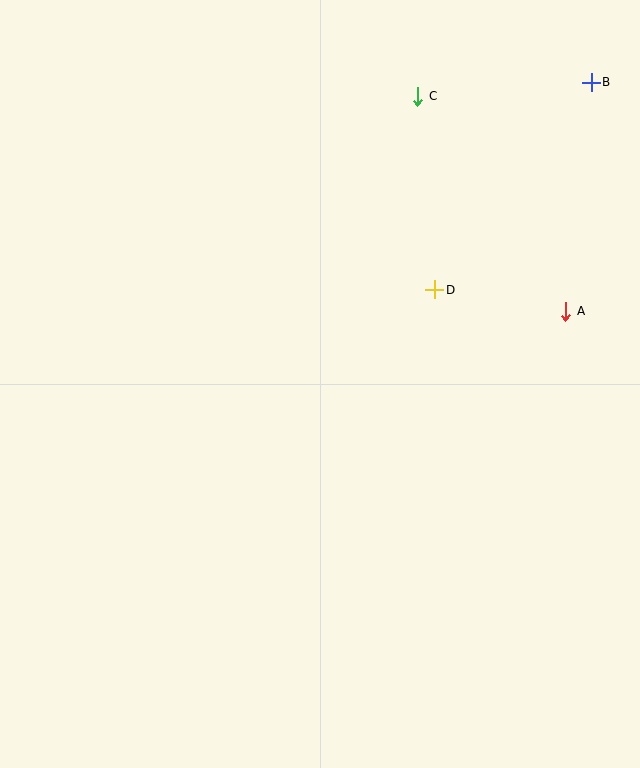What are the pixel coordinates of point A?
Point A is at (566, 311).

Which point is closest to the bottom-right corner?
Point A is closest to the bottom-right corner.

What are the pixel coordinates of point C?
Point C is at (418, 96).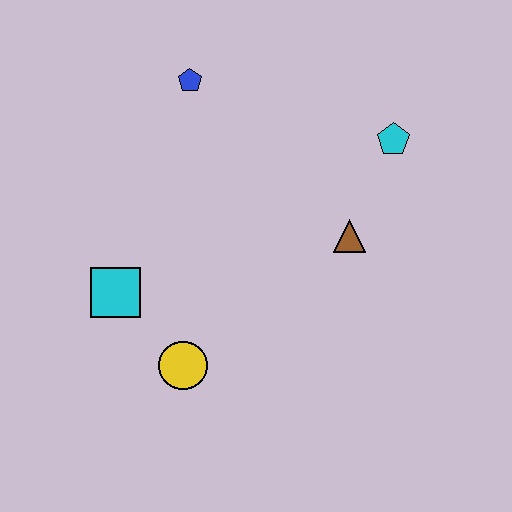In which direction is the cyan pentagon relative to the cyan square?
The cyan pentagon is to the right of the cyan square.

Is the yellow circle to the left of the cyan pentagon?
Yes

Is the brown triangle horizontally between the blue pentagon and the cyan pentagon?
Yes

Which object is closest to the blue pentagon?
The cyan pentagon is closest to the blue pentagon.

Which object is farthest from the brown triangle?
The cyan square is farthest from the brown triangle.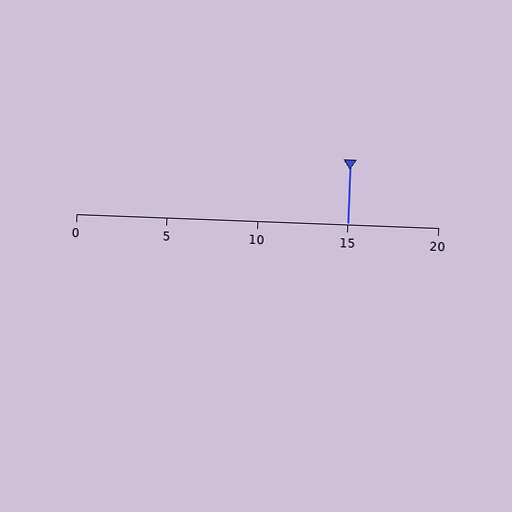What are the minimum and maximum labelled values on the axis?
The axis runs from 0 to 20.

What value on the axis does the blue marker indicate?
The marker indicates approximately 15.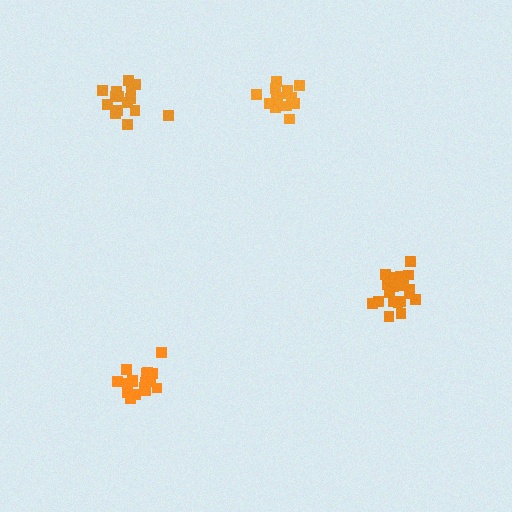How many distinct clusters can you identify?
There are 4 distinct clusters.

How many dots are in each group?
Group 1: 18 dots, Group 2: 15 dots, Group 3: 16 dots, Group 4: 21 dots (70 total).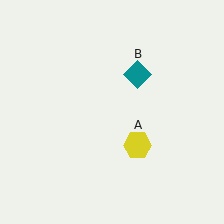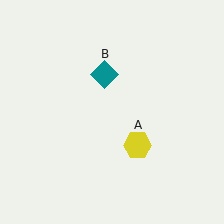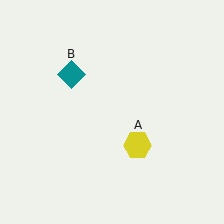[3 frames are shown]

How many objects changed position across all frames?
1 object changed position: teal diamond (object B).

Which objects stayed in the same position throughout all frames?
Yellow hexagon (object A) remained stationary.